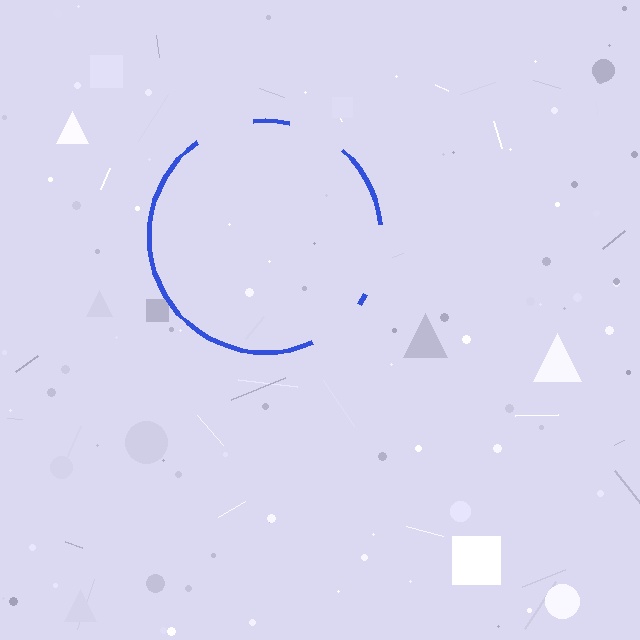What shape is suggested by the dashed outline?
The dashed outline suggests a circle.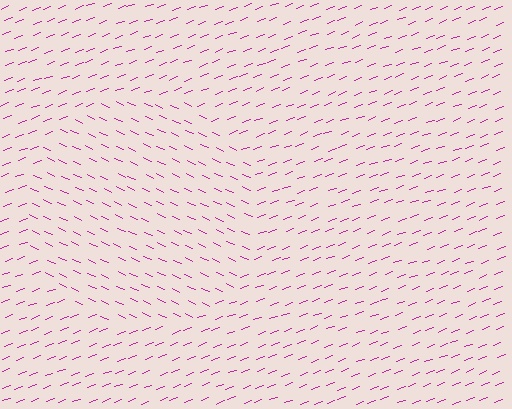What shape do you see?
I see a circle.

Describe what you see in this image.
The image is filled with small magenta line segments. A circle region in the image has lines oriented differently from the surrounding lines, creating a visible texture boundary.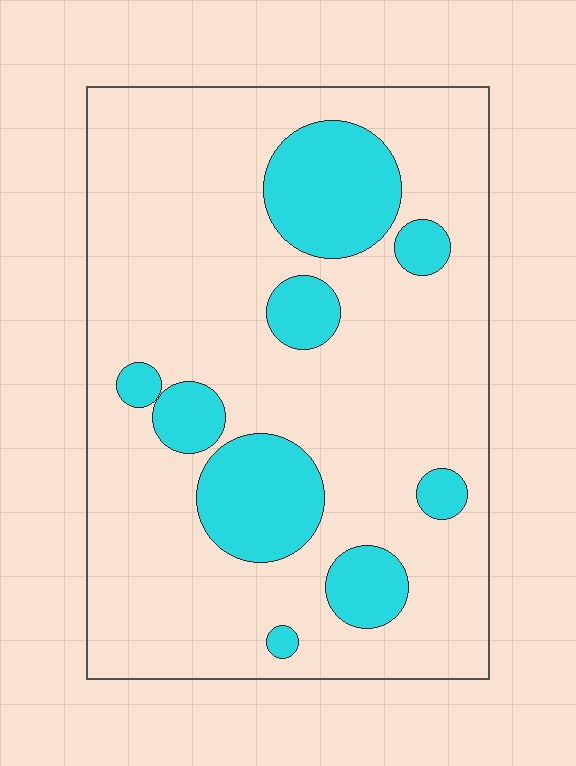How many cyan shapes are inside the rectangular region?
9.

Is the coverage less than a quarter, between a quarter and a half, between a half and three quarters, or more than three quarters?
Less than a quarter.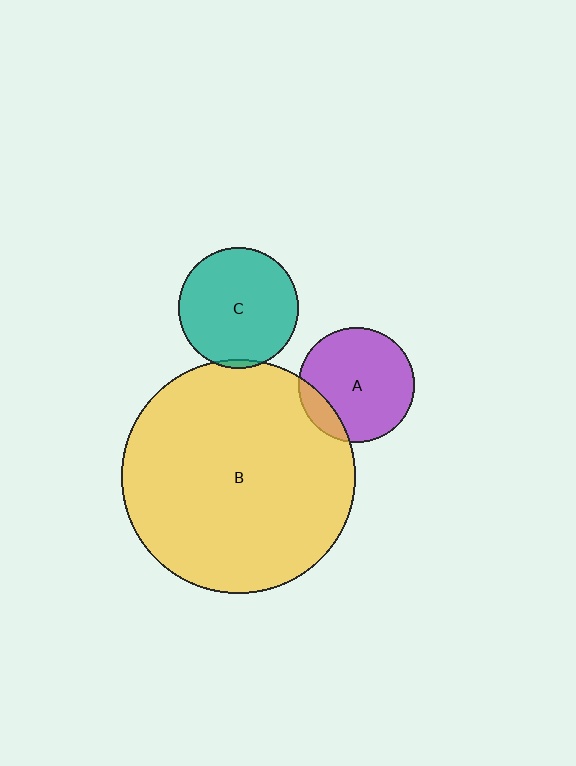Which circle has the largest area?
Circle B (yellow).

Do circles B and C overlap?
Yes.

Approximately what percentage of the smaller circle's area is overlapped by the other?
Approximately 5%.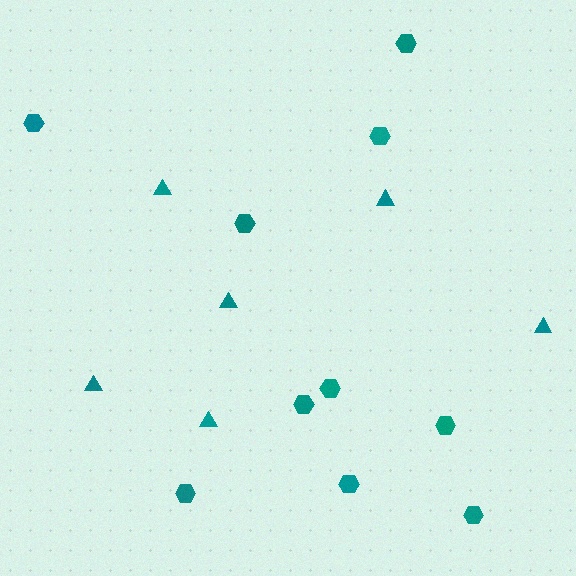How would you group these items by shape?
There are 2 groups: one group of hexagons (10) and one group of triangles (6).